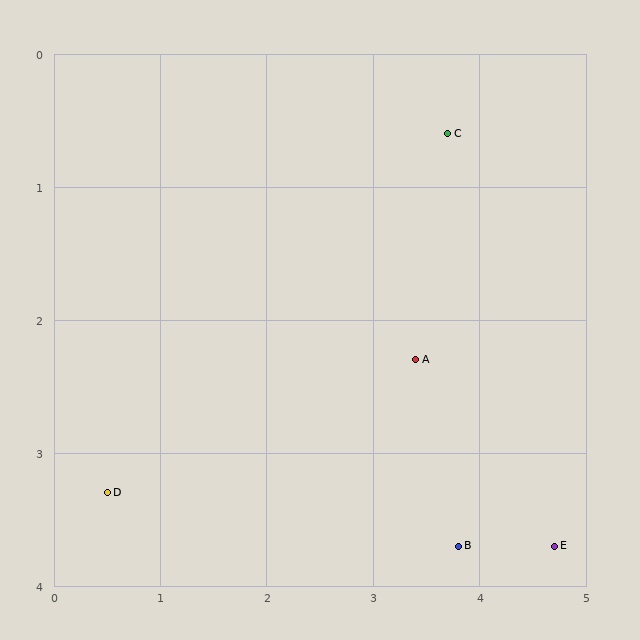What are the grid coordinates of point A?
Point A is at approximately (3.4, 2.3).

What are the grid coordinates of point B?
Point B is at approximately (3.8, 3.7).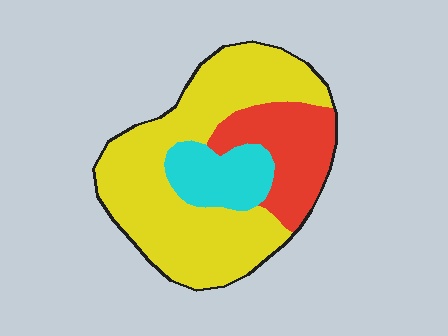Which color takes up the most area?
Yellow, at roughly 65%.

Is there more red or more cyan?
Red.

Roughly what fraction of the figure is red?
Red takes up about one fifth (1/5) of the figure.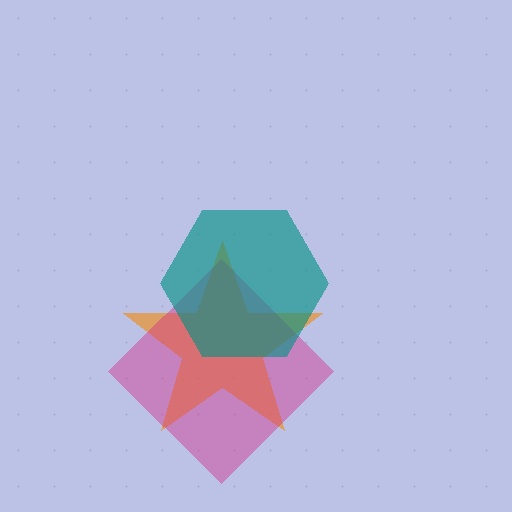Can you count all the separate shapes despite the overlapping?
Yes, there are 3 separate shapes.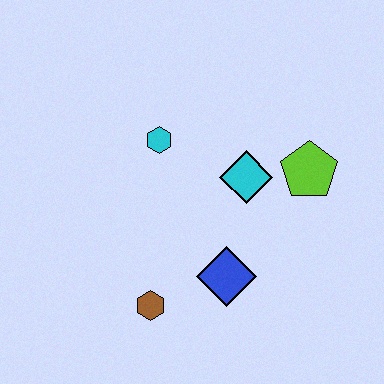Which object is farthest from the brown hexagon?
The lime pentagon is farthest from the brown hexagon.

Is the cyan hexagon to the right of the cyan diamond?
No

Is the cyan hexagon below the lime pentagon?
No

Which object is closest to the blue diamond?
The brown hexagon is closest to the blue diamond.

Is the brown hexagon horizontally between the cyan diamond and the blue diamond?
No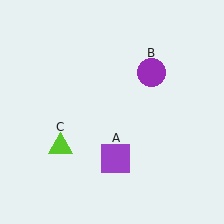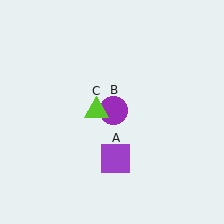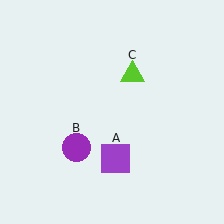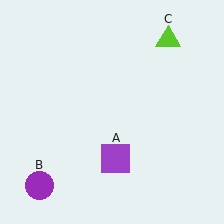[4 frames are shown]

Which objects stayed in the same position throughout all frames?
Purple square (object A) remained stationary.